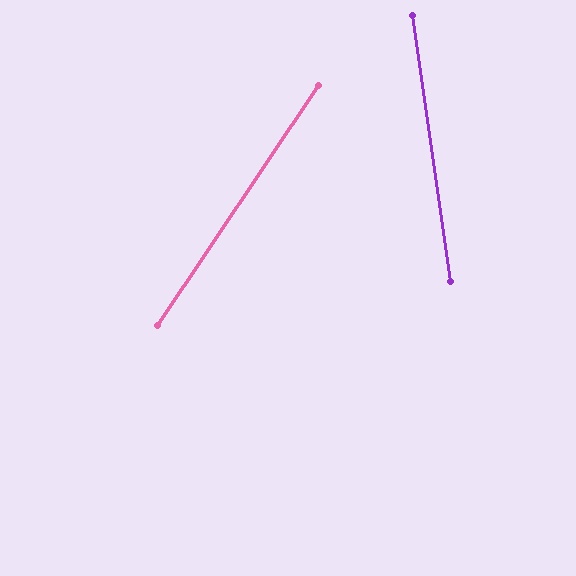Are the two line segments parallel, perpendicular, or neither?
Neither parallel nor perpendicular — they differ by about 42°.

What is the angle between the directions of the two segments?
Approximately 42 degrees.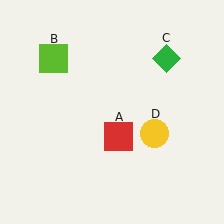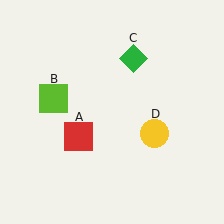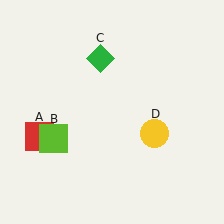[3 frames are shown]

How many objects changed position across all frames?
3 objects changed position: red square (object A), lime square (object B), green diamond (object C).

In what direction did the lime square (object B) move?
The lime square (object B) moved down.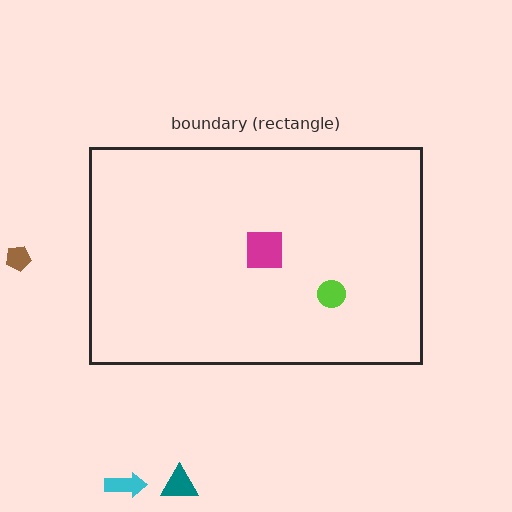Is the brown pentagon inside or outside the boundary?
Outside.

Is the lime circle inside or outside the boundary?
Inside.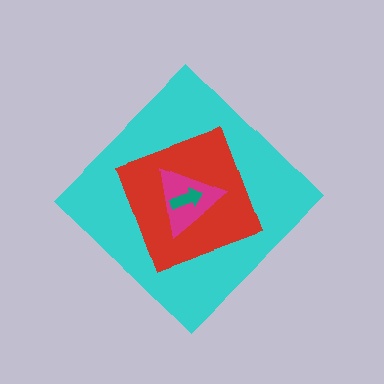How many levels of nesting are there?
4.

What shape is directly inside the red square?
The magenta triangle.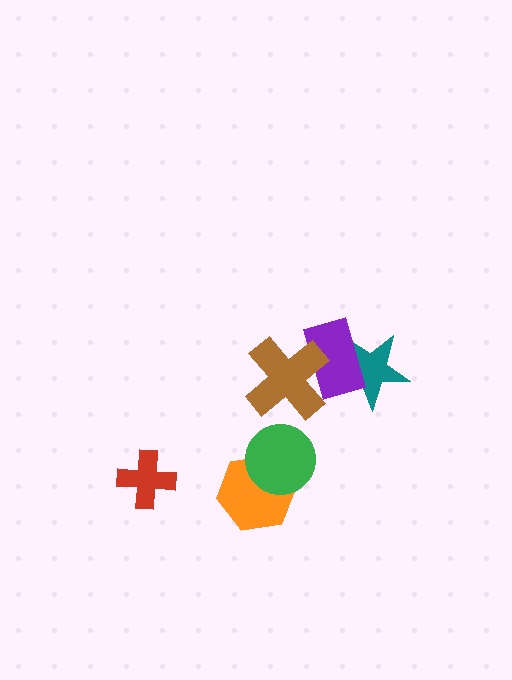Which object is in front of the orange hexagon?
The green circle is in front of the orange hexagon.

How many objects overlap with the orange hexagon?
1 object overlaps with the orange hexagon.